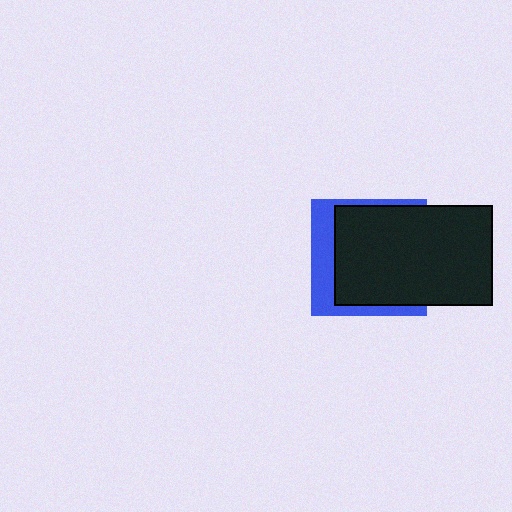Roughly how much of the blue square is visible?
A small part of it is visible (roughly 30%).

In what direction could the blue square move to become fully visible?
The blue square could move toward the lower-left. That would shift it out from behind the black rectangle entirely.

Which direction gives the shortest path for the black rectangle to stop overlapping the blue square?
Moving toward the upper-right gives the shortest separation.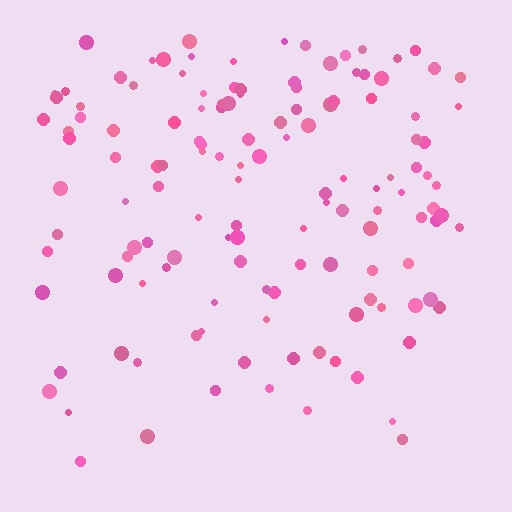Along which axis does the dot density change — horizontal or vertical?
Vertical.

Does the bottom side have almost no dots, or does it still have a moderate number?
Still a moderate number, just noticeably fewer than the top.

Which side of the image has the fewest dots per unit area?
The bottom.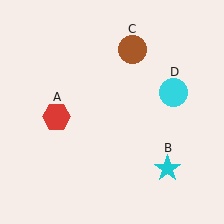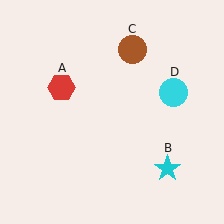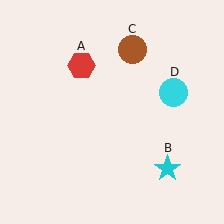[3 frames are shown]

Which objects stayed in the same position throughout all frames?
Cyan star (object B) and brown circle (object C) and cyan circle (object D) remained stationary.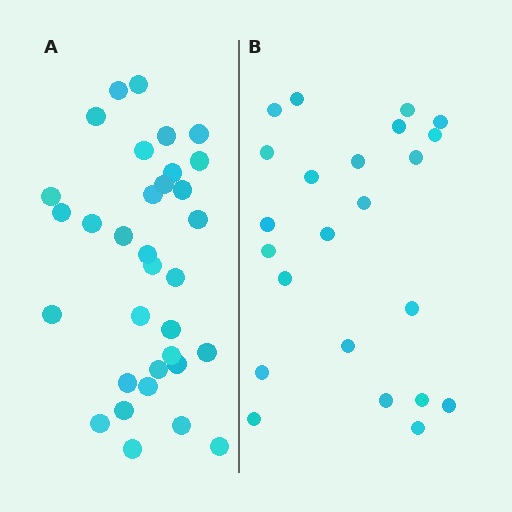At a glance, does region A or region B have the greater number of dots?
Region A (the left region) has more dots.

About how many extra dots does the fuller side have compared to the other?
Region A has roughly 10 or so more dots than region B.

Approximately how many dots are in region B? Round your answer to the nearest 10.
About 20 dots. (The exact count is 23, which rounds to 20.)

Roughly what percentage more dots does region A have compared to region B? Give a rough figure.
About 45% more.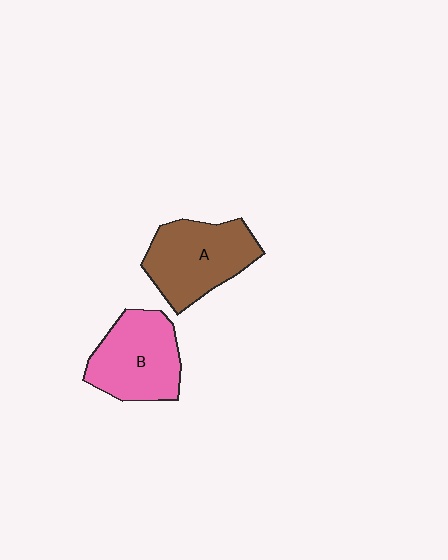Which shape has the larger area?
Shape A (brown).